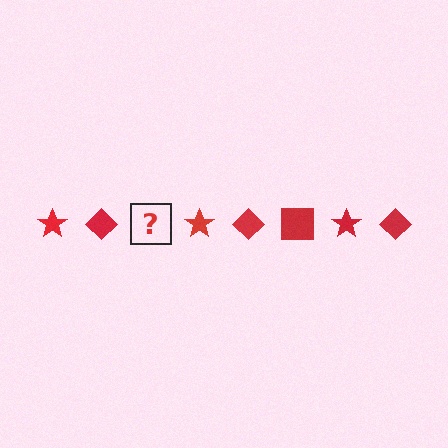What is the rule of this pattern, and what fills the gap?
The rule is that the pattern cycles through star, diamond, square shapes in red. The gap should be filled with a red square.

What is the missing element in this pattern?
The missing element is a red square.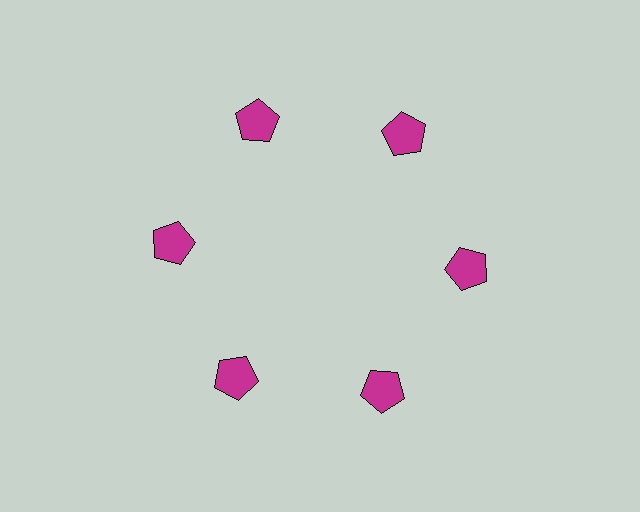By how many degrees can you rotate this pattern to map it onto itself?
The pattern maps onto itself every 60 degrees of rotation.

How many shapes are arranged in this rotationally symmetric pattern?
There are 6 shapes, arranged in 6 groups of 1.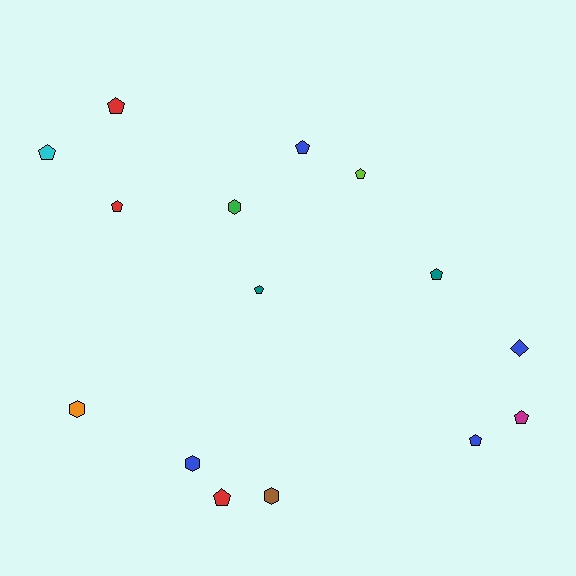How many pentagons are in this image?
There are 10 pentagons.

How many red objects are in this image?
There are 3 red objects.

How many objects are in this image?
There are 15 objects.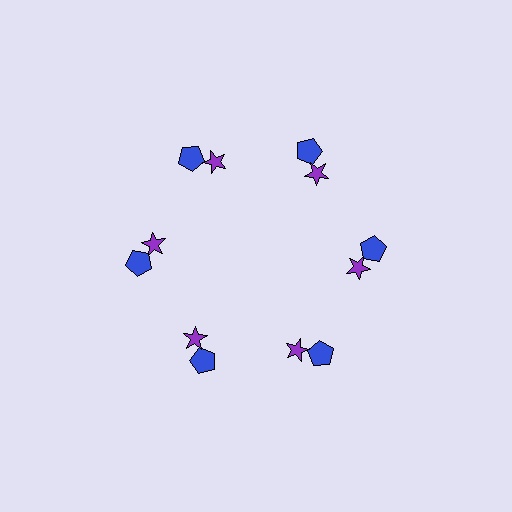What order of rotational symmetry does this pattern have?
This pattern has 6-fold rotational symmetry.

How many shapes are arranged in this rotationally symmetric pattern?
There are 12 shapes, arranged in 6 groups of 2.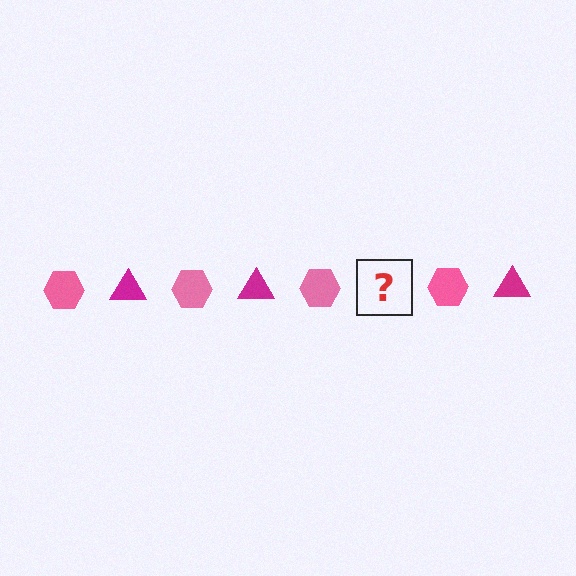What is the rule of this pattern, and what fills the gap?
The rule is that the pattern alternates between pink hexagon and magenta triangle. The gap should be filled with a magenta triangle.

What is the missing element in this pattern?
The missing element is a magenta triangle.